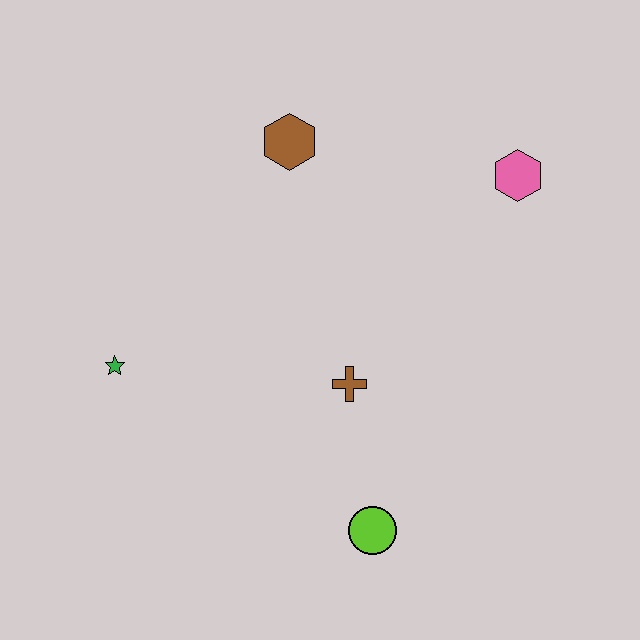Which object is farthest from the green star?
The pink hexagon is farthest from the green star.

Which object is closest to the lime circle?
The brown cross is closest to the lime circle.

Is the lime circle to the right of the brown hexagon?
Yes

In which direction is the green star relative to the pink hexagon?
The green star is to the left of the pink hexagon.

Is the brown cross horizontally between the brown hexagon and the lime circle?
Yes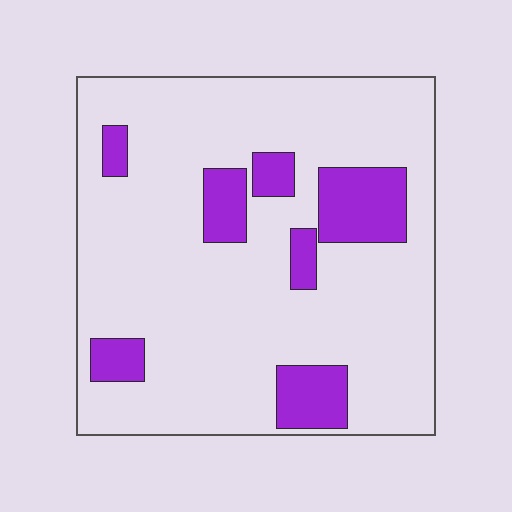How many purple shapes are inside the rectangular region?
7.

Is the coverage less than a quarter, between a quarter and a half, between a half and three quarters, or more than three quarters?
Less than a quarter.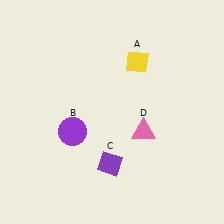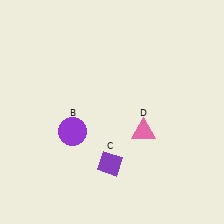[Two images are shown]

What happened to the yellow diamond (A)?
The yellow diamond (A) was removed in Image 2. It was in the top-right area of Image 1.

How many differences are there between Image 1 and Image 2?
There is 1 difference between the two images.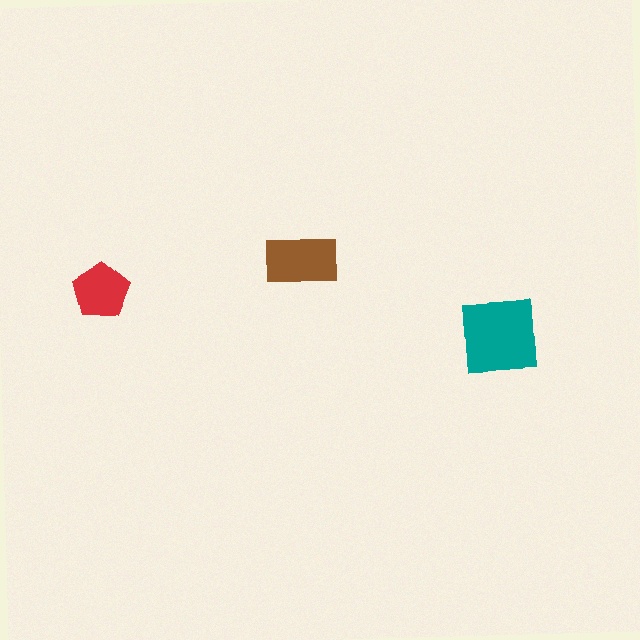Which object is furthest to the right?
The teal square is rightmost.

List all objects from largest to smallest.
The teal square, the brown rectangle, the red pentagon.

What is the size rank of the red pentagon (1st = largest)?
3rd.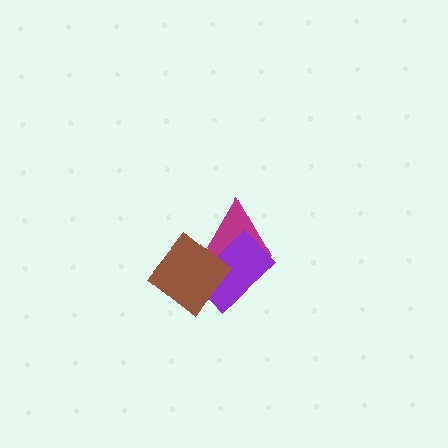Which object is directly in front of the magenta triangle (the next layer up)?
The purple rectangle is directly in front of the magenta triangle.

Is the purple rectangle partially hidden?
Yes, it is partially covered by another shape.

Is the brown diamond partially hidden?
No, no other shape covers it.